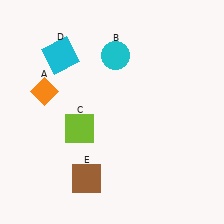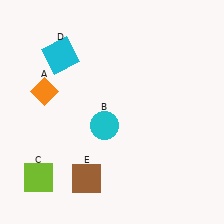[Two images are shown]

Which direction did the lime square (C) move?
The lime square (C) moved down.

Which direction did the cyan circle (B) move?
The cyan circle (B) moved down.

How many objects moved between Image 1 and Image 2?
2 objects moved between the two images.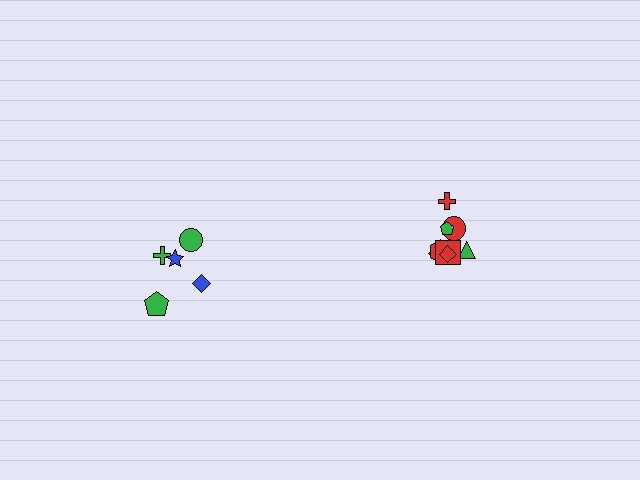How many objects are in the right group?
There are 8 objects.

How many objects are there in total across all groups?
There are 13 objects.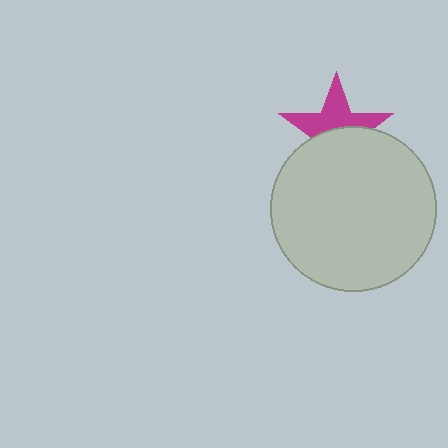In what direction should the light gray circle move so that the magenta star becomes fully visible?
The light gray circle should move down. That is the shortest direction to clear the overlap and leave the magenta star fully visible.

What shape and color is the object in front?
The object in front is a light gray circle.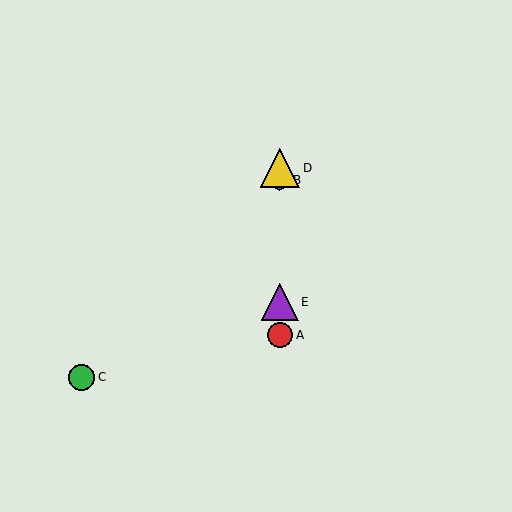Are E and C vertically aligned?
No, E is at x≈280 and C is at x≈82.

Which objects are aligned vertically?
Objects A, B, D, E are aligned vertically.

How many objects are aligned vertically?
4 objects (A, B, D, E) are aligned vertically.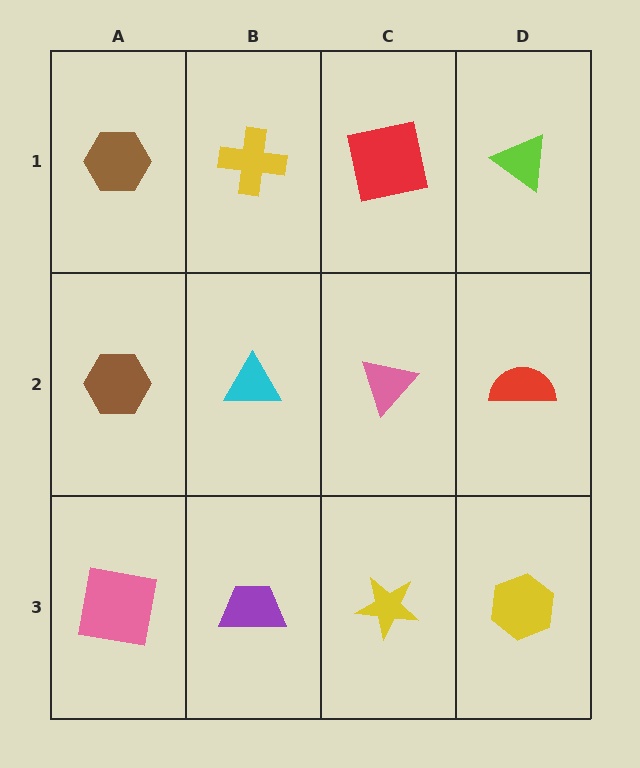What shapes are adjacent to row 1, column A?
A brown hexagon (row 2, column A), a yellow cross (row 1, column B).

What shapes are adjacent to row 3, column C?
A pink triangle (row 2, column C), a purple trapezoid (row 3, column B), a yellow hexagon (row 3, column D).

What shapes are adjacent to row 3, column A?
A brown hexagon (row 2, column A), a purple trapezoid (row 3, column B).